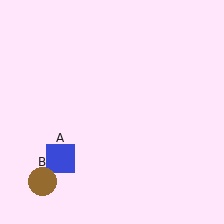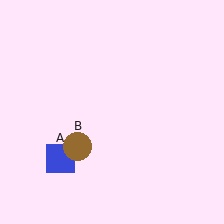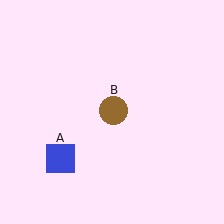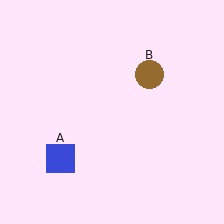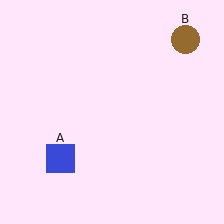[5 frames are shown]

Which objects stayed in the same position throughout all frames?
Blue square (object A) remained stationary.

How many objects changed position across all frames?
1 object changed position: brown circle (object B).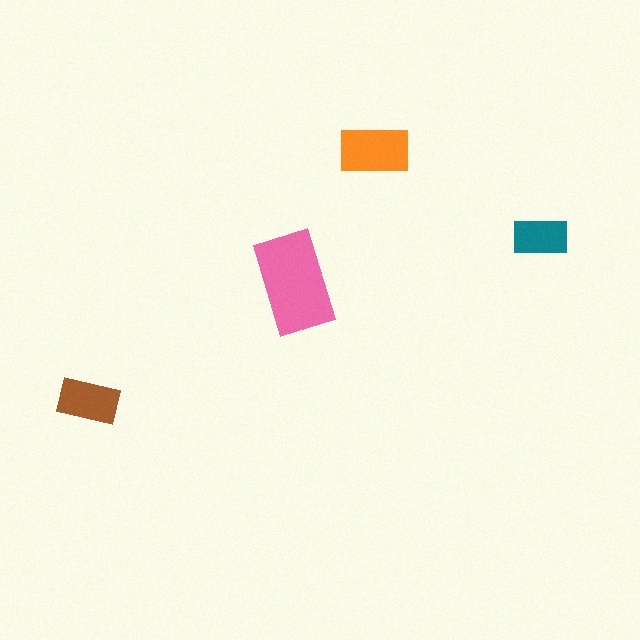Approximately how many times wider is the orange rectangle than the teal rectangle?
About 1.5 times wider.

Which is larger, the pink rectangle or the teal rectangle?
The pink one.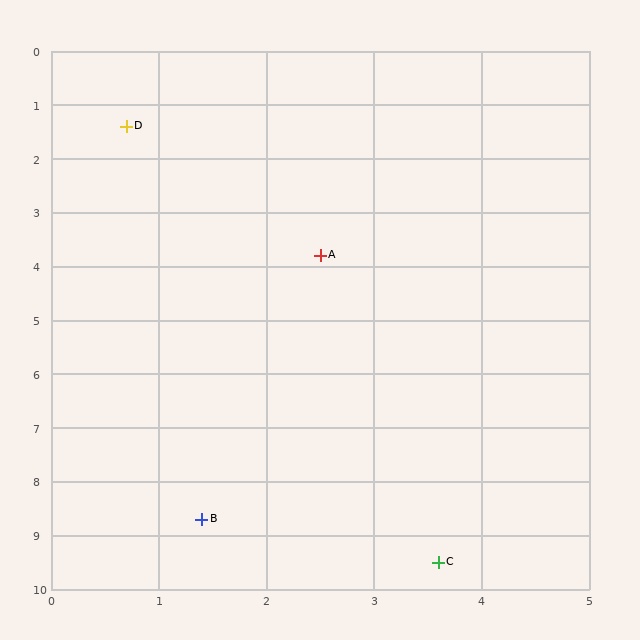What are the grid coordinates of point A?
Point A is at approximately (2.5, 3.8).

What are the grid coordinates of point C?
Point C is at approximately (3.6, 9.5).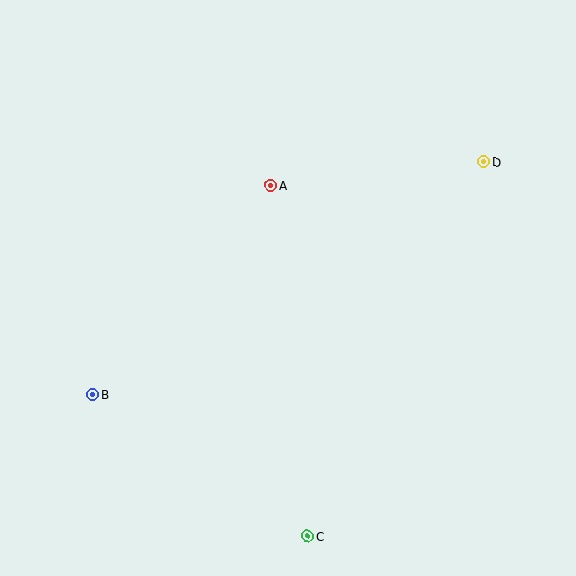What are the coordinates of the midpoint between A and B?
The midpoint between A and B is at (182, 290).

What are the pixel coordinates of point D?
Point D is at (484, 162).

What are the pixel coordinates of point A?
Point A is at (271, 186).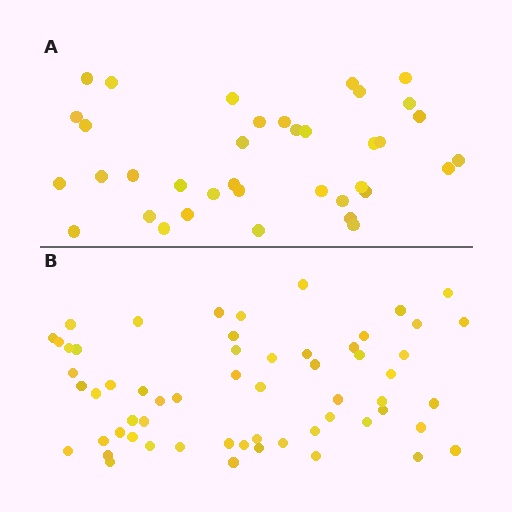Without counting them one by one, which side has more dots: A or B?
Region B (the bottom region) has more dots.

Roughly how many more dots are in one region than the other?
Region B has approximately 20 more dots than region A.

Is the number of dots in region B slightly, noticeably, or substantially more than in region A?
Region B has substantially more. The ratio is roughly 1.6 to 1.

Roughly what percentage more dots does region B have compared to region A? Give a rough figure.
About 60% more.